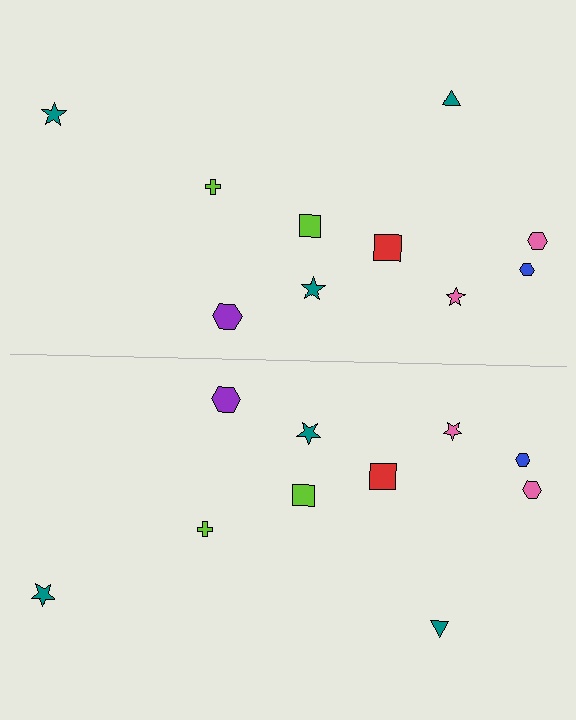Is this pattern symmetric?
Yes, this pattern has bilateral (reflection) symmetry.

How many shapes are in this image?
There are 20 shapes in this image.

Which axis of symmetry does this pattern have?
The pattern has a horizontal axis of symmetry running through the center of the image.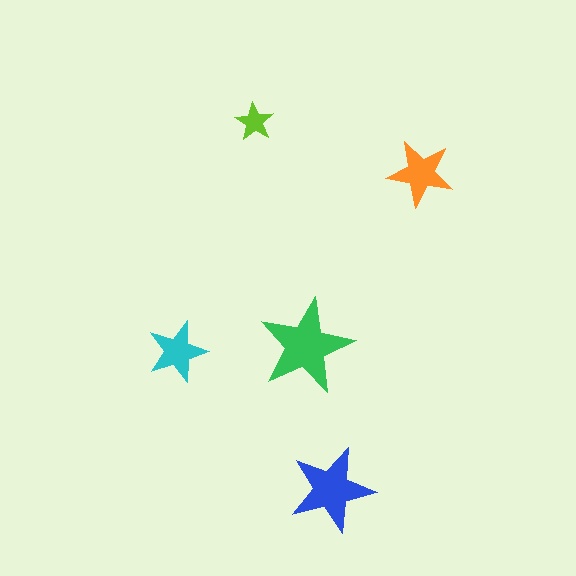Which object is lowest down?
The blue star is bottommost.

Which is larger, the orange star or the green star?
The green one.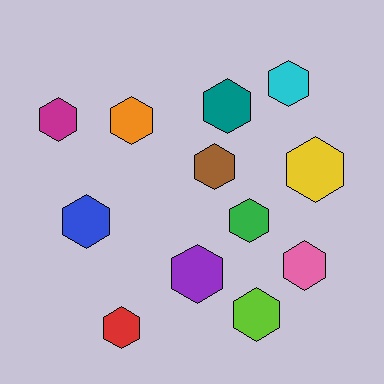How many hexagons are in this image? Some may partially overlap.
There are 12 hexagons.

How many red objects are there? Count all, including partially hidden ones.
There is 1 red object.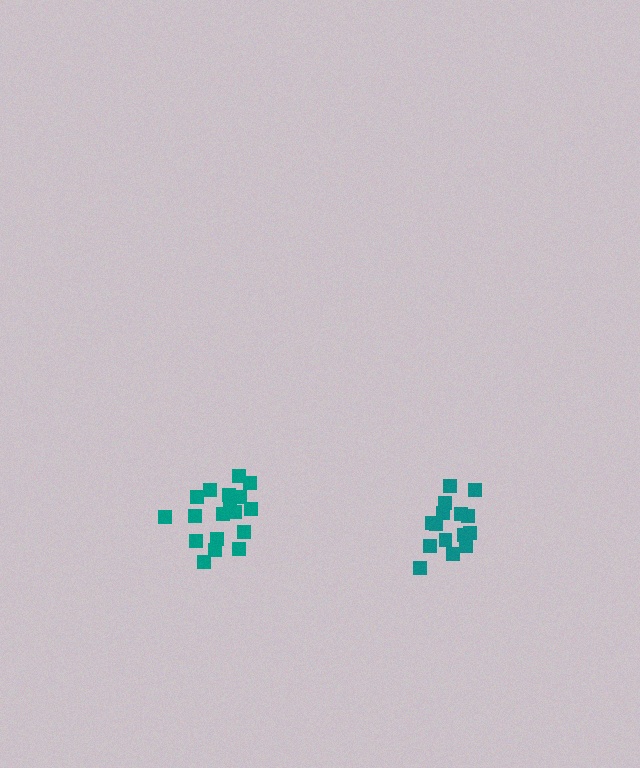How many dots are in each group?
Group 1: 18 dots, Group 2: 15 dots (33 total).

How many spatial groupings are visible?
There are 2 spatial groupings.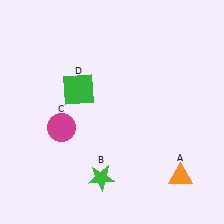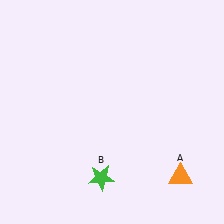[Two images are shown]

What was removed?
The magenta circle (C), the green square (D) were removed in Image 2.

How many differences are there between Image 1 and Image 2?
There are 2 differences between the two images.